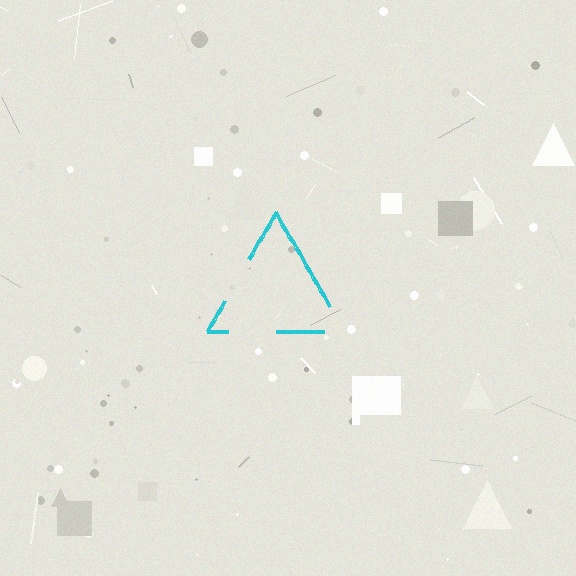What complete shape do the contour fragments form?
The contour fragments form a triangle.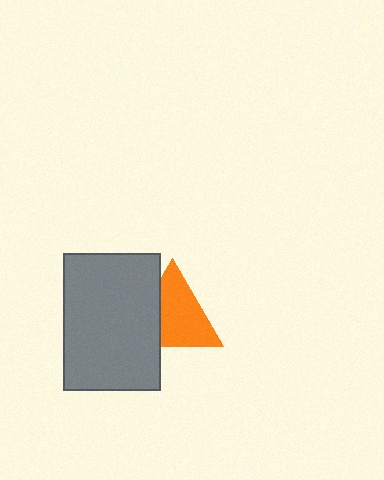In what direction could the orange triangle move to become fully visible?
The orange triangle could move right. That would shift it out from behind the gray rectangle entirely.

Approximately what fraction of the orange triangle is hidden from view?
Roughly 31% of the orange triangle is hidden behind the gray rectangle.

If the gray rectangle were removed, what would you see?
You would see the complete orange triangle.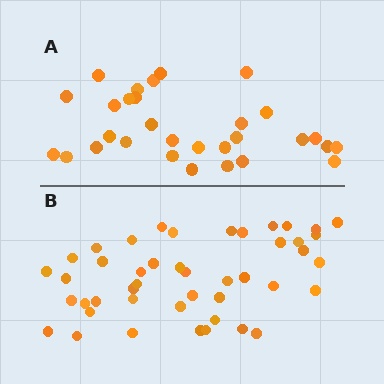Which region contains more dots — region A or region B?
Region B (the bottom region) has more dots.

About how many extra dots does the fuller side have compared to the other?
Region B has approximately 15 more dots than region A.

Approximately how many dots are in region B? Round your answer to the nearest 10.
About 40 dots. (The exact count is 45, which rounds to 40.)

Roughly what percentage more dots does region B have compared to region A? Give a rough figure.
About 50% more.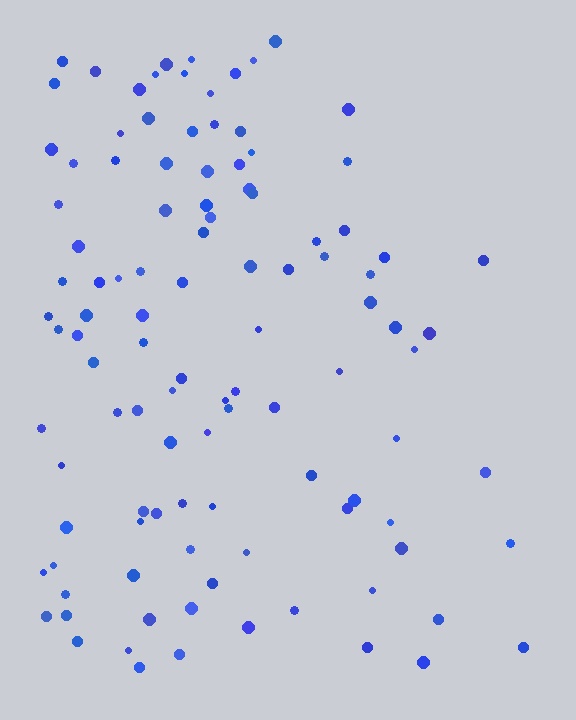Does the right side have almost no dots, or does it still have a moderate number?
Still a moderate number, just noticeably fewer than the left.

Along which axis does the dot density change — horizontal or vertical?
Horizontal.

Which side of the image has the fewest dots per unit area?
The right.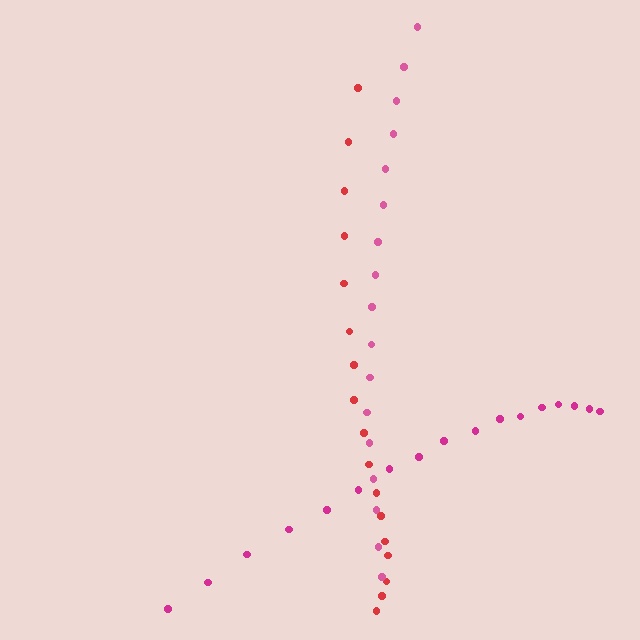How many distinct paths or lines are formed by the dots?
There are 3 distinct paths.